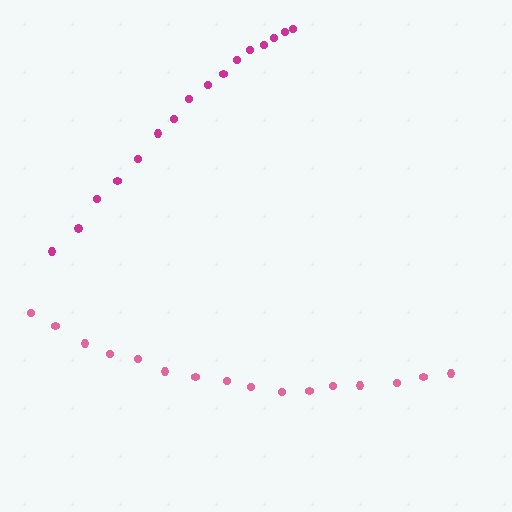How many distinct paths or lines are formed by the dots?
There are 2 distinct paths.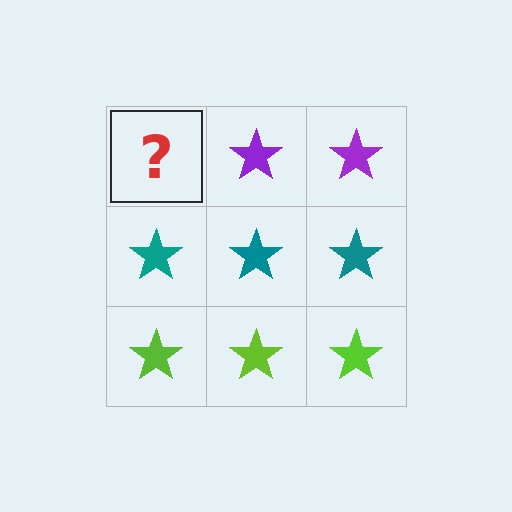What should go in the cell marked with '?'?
The missing cell should contain a purple star.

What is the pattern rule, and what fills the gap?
The rule is that each row has a consistent color. The gap should be filled with a purple star.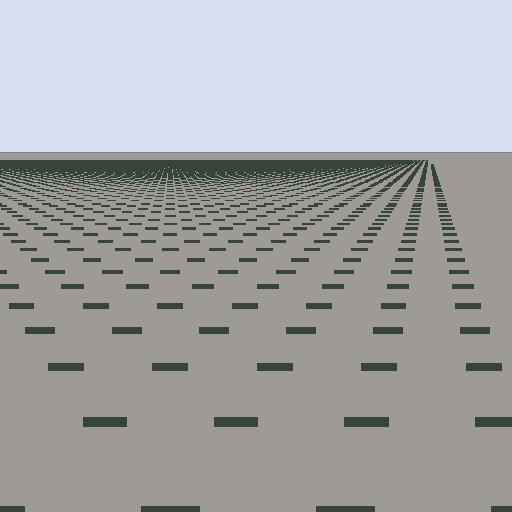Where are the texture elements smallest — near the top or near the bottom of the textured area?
Near the top.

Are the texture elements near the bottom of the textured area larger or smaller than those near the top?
Larger. Near the bottom, elements are closer to the viewer and appear at a bigger on-screen size.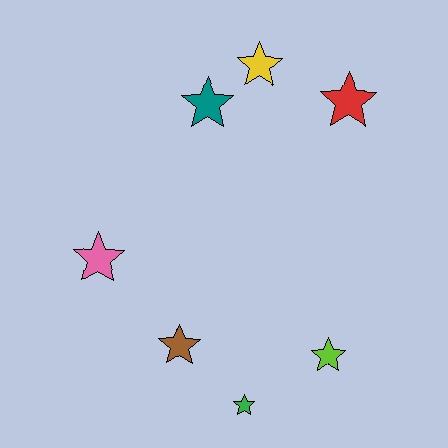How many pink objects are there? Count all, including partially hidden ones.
There is 1 pink object.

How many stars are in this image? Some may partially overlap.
There are 7 stars.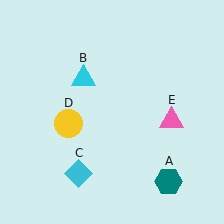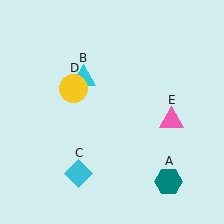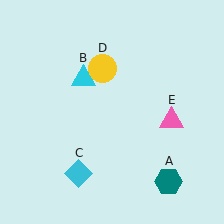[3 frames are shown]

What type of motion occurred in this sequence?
The yellow circle (object D) rotated clockwise around the center of the scene.